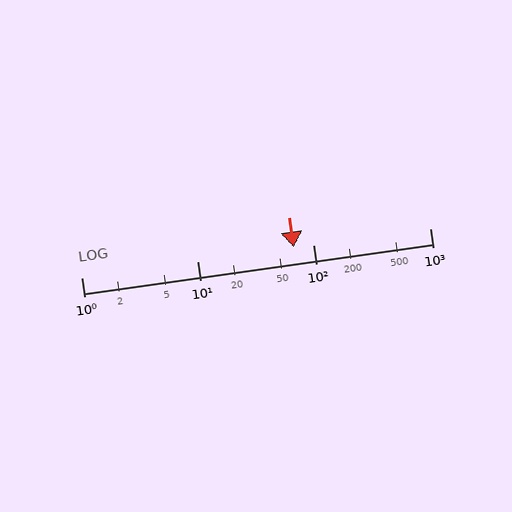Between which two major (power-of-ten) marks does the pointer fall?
The pointer is between 10 and 100.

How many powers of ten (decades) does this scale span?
The scale spans 3 decades, from 1 to 1000.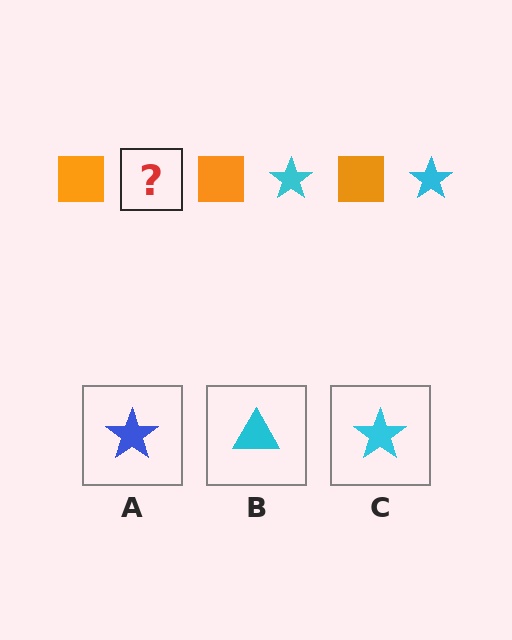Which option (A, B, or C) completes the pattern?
C.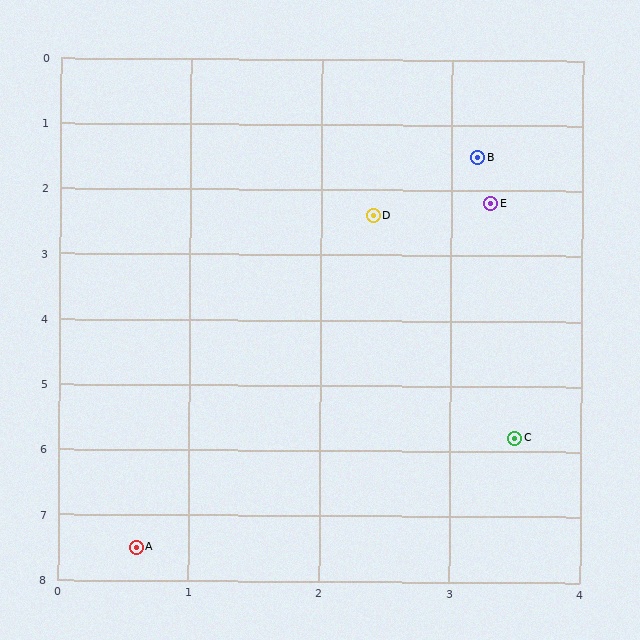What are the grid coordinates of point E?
Point E is at approximately (3.3, 2.2).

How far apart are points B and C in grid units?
Points B and C are about 4.3 grid units apart.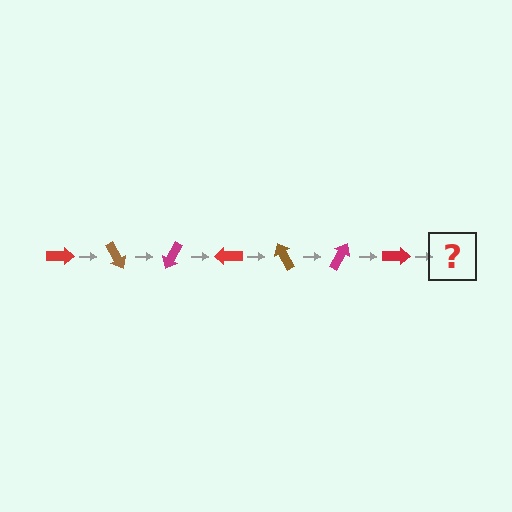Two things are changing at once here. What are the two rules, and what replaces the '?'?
The two rules are that it rotates 60 degrees each step and the color cycles through red, brown, and magenta. The '?' should be a brown arrow, rotated 420 degrees from the start.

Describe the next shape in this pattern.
It should be a brown arrow, rotated 420 degrees from the start.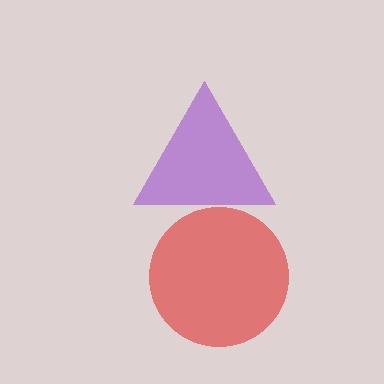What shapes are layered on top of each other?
The layered shapes are: a purple triangle, a red circle.